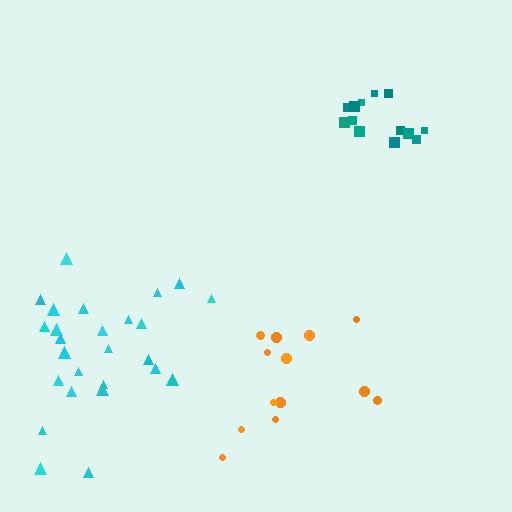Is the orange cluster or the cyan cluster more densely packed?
Orange.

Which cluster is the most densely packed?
Teal.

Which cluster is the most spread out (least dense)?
Cyan.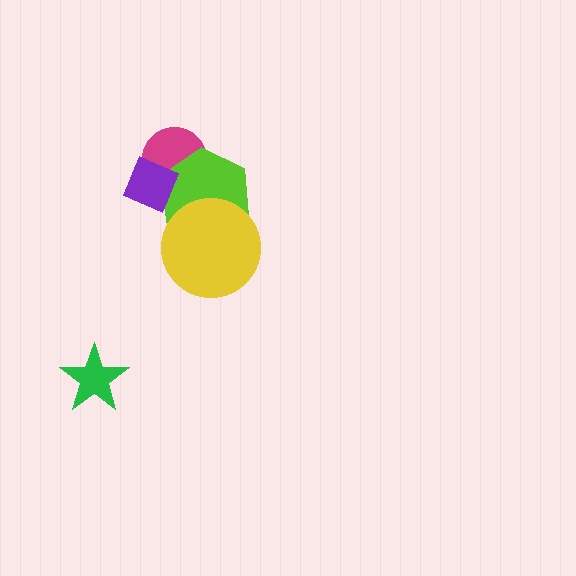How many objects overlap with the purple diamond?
2 objects overlap with the purple diamond.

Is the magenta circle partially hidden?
Yes, it is partially covered by another shape.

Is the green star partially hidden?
No, no other shape covers it.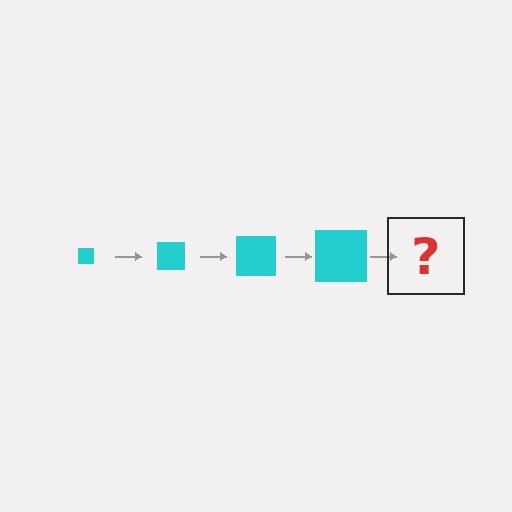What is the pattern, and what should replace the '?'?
The pattern is that the square gets progressively larger each step. The '?' should be a cyan square, larger than the previous one.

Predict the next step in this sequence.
The next step is a cyan square, larger than the previous one.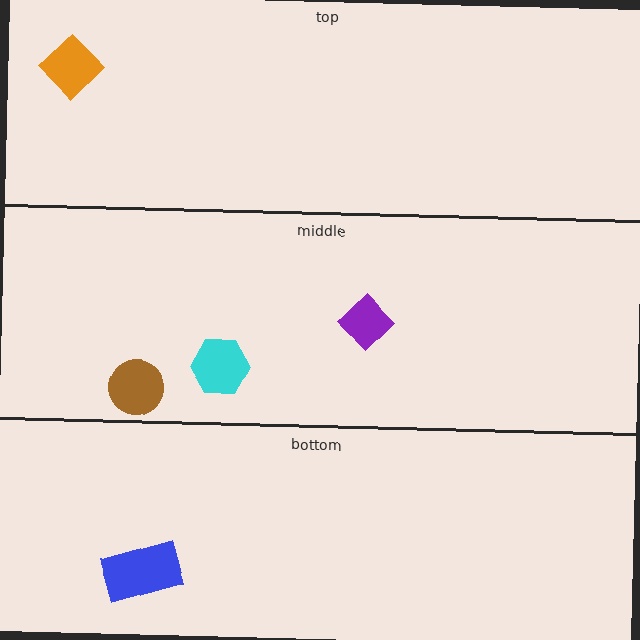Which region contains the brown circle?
The middle region.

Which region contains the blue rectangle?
The bottom region.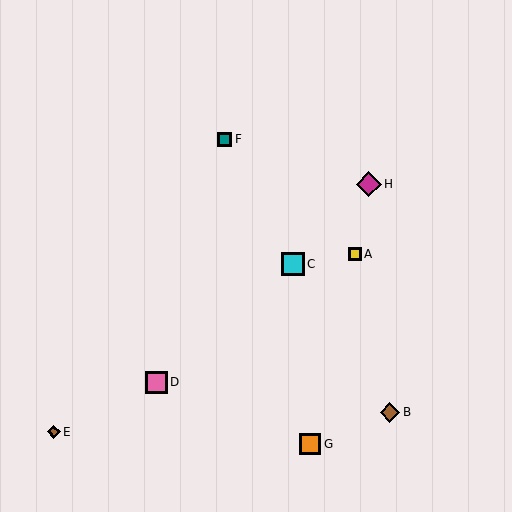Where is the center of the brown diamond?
The center of the brown diamond is at (390, 412).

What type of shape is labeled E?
Shape E is a brown diamond.